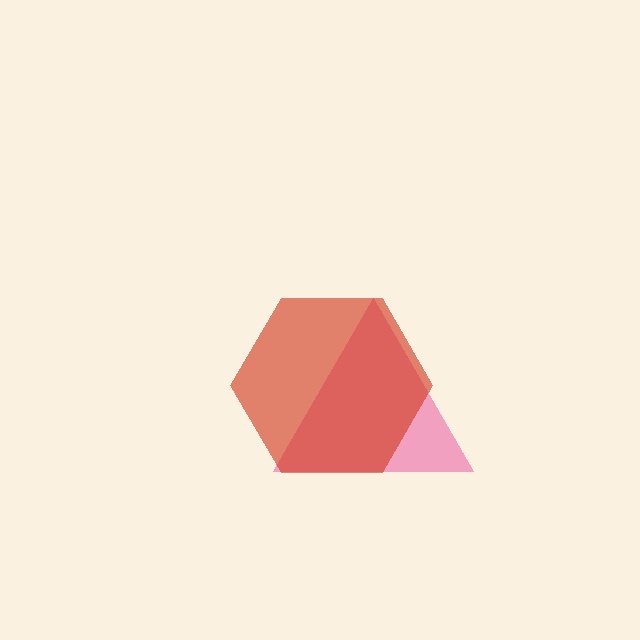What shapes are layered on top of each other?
The layered shapes are: a pink triangle, a red hexagon.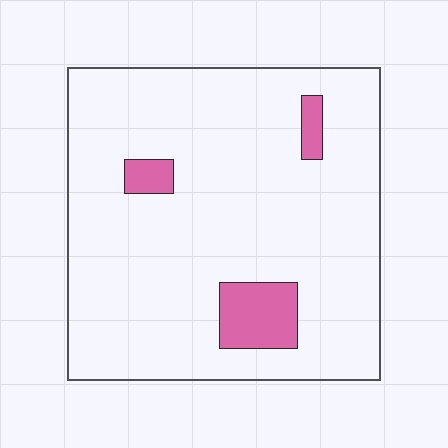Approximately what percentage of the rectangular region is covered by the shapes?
Approximately 10%.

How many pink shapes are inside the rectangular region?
3.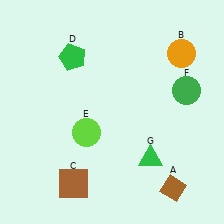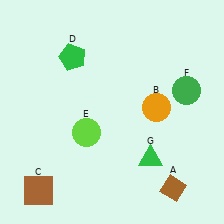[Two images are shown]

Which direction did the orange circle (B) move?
The orange circle (B) moved down.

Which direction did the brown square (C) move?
The brown square (C) moved left.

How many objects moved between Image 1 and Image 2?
2 objects moved between the two images.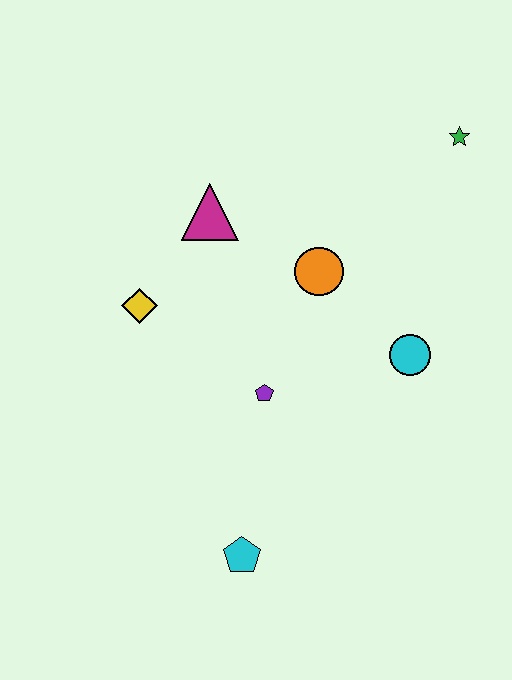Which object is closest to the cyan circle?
The orange circle is closest to the cyan circle.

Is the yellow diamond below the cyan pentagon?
No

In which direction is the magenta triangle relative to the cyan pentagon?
The magenta triangle is above the cyan pentagon.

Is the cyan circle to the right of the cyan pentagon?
Yes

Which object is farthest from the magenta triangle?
The cyan pentagon is farthest from the magenta triangle.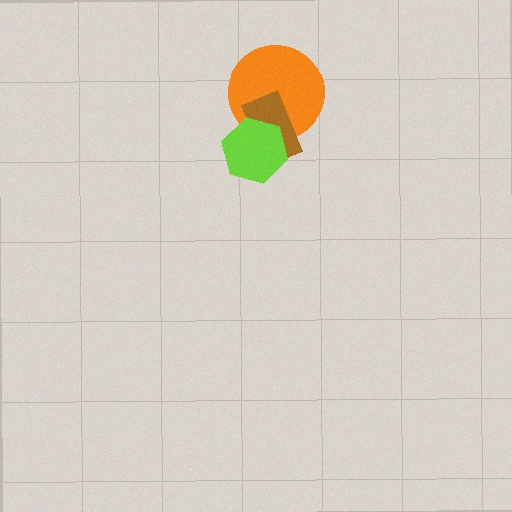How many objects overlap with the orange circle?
2 objects overlap with the orange circle.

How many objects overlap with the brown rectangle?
2 objects overlap with the brown rectangle.